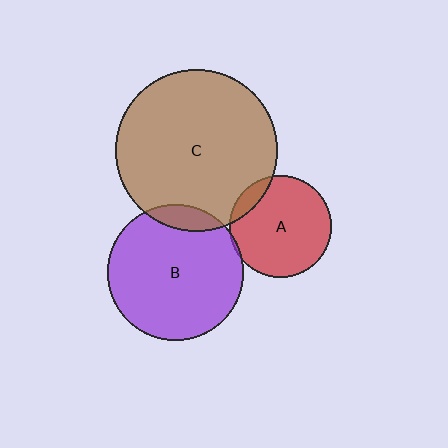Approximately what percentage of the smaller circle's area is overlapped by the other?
Approximately 10%.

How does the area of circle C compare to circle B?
Approximately 1.4 times.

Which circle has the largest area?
Circle C (brown).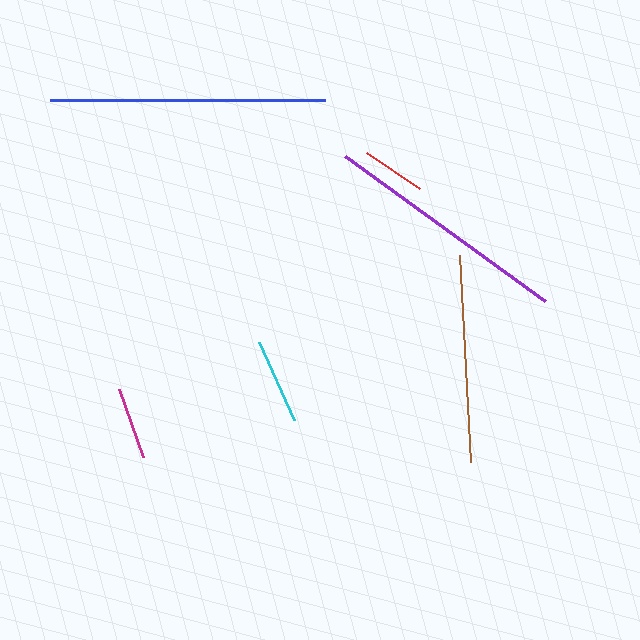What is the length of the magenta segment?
The magenta segment is approximately 73 pixels long.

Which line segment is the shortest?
The red line is the shortest at approximately 64 pixels.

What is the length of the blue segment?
The blue segment is approximately 275 pixels long.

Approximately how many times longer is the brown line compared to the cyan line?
The brown line is approximately 2.4 times the length of the cyan line.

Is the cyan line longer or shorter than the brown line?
The brown line is longer than the cyan line.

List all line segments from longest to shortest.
From longest to shortest: blue, purple, brown, cyan, magenta, red.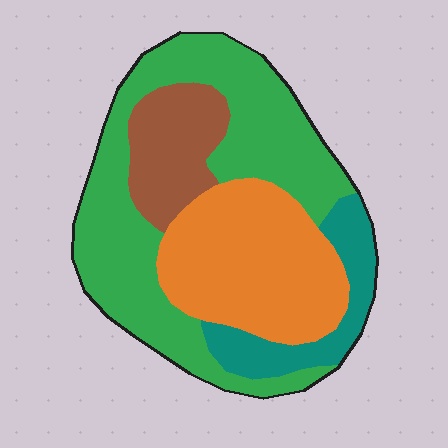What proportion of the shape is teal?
Teal takes up about one eighth (1/8) of the shape.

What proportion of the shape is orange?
Orange takes up between a quarter and a half of the shape.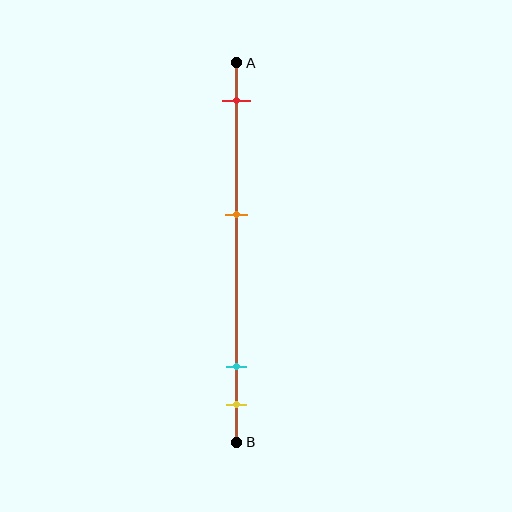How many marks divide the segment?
There are 4 marks dividing the segment.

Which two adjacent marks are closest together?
The cyan and yellow marks are the closest adjacent pair.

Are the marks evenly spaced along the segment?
No, the marks are not evenly spaced.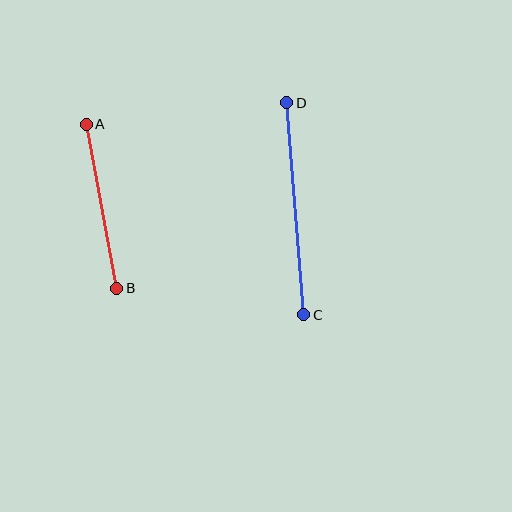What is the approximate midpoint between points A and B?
The midpoint is at approximately (102, 206) pixels.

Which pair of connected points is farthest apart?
Points C and D are farthest apart.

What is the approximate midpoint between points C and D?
The midpoint is at approximately (295, 209) pixels.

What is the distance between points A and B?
The distance is approximately 167 pixels.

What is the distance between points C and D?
The distance is approximately 213 pixels.